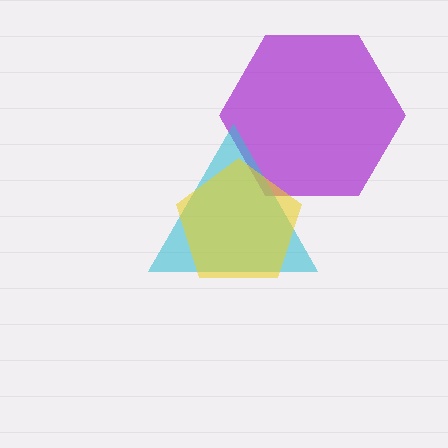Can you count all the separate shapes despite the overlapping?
Yes, there are 3 separate shapes.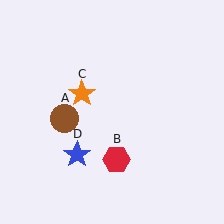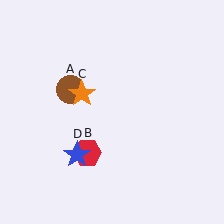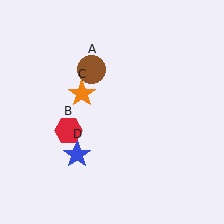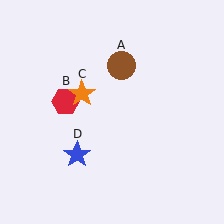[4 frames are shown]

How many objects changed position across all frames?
2 objects changed position: brown circle (object A), red hexagon (object B).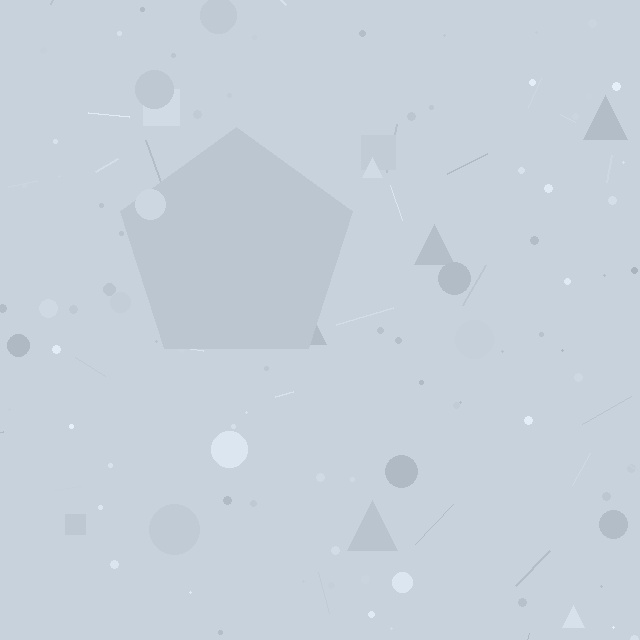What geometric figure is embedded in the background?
A pentagon is embedded in the background.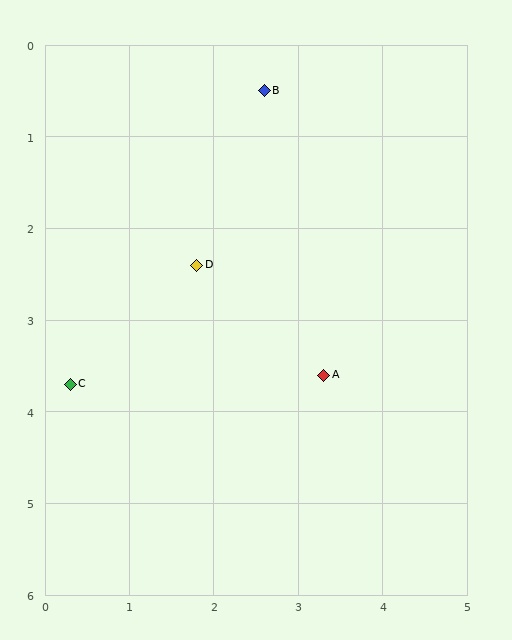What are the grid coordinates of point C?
Point C is at approximately (0.3, 3.7).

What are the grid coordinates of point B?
Point B is at approximately (2.6, 0.5).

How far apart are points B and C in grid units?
Points B and C are about 3.9 grid units apart.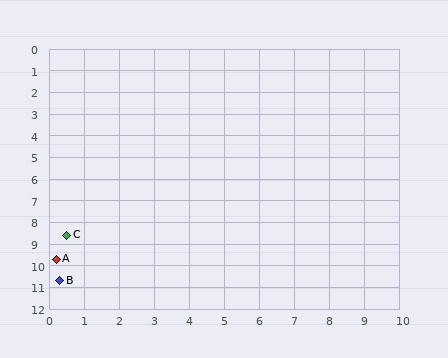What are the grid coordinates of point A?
Point A is at approximately (0.2, 9.7).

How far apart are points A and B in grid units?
Points A and B are about 1.0 grid units apart.